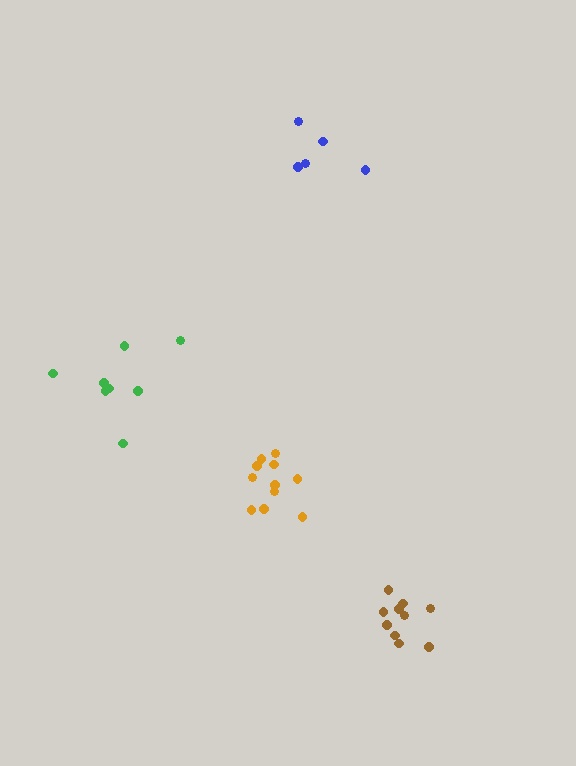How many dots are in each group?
Group 1: 10 dots, Group 2: 11 dots, Group 3: 8 dots, Group 4: 5 dots (34 total).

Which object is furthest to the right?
The brown cluster is rightmost.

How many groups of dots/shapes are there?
There are 4 groups.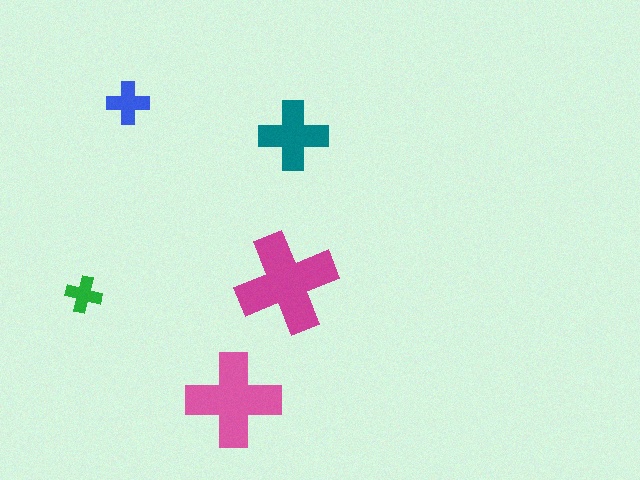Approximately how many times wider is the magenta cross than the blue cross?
About 2.5 times wider.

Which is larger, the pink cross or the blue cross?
The pink one.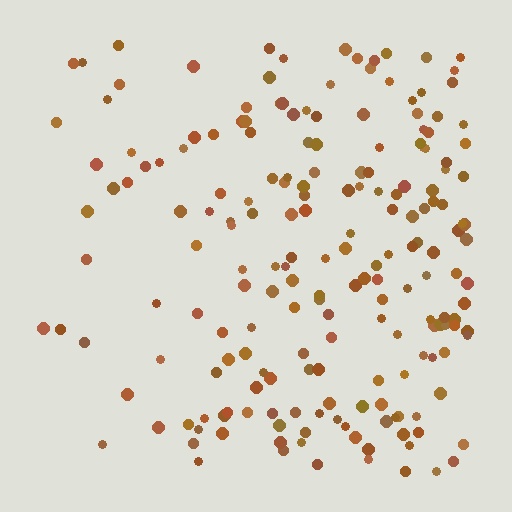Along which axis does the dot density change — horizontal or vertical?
Horizontal.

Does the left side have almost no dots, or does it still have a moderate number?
Still a moderate number, just noticeably fewer than the right.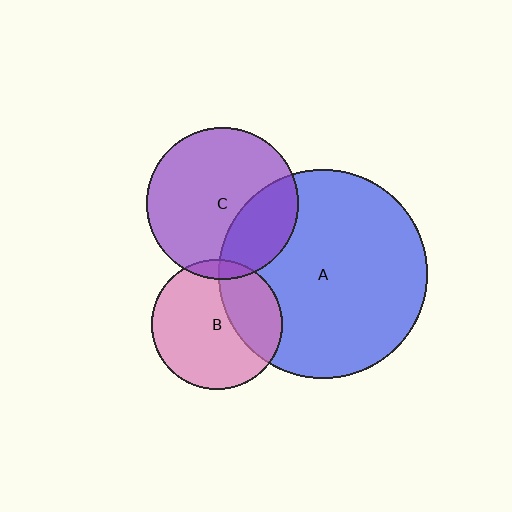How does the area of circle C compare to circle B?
Approximately 1.4 times.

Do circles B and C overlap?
Yes.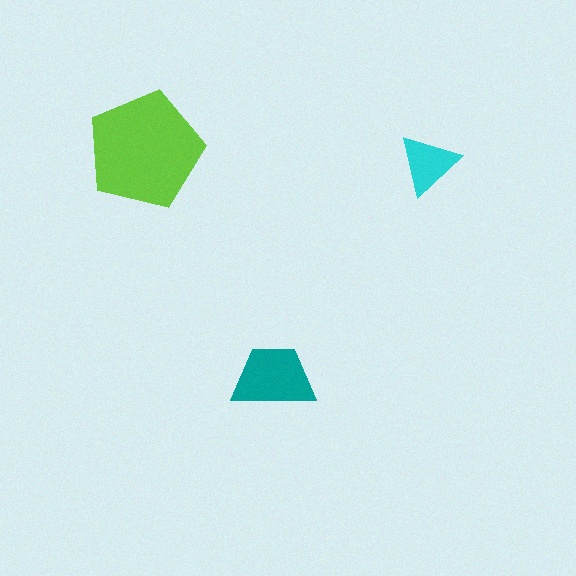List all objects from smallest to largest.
The cyan triangle, the teal trapezoid, the lime pentagon.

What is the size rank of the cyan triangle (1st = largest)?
3rd.